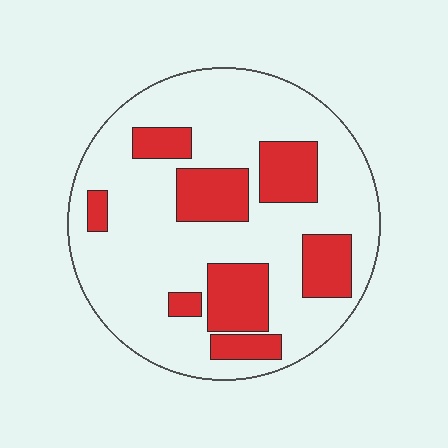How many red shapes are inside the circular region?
8.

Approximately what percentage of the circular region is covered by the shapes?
Approximately 25%.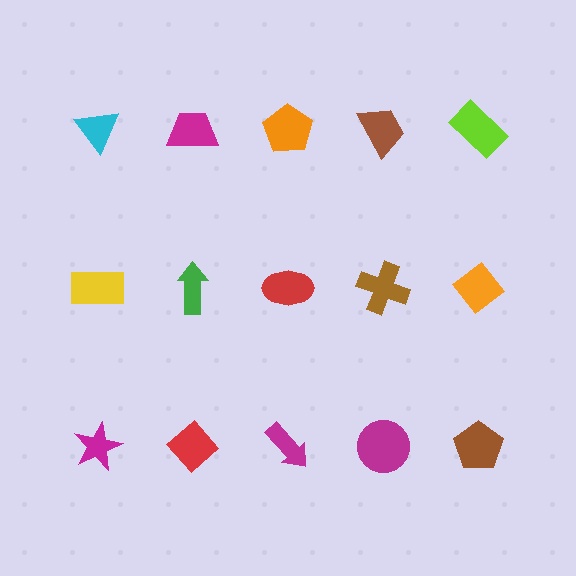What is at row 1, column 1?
A cyan triangle.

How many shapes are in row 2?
5 shapes.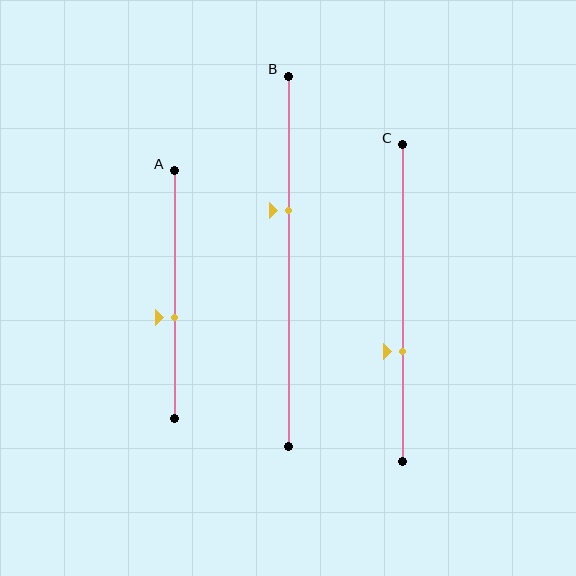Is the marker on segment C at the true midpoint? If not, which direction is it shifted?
No, the marker on segment C is shifted downward by about 15% of the segment length.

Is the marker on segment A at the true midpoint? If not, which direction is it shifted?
No, the marker on segment A is shifted downward by about 9% of the segment length.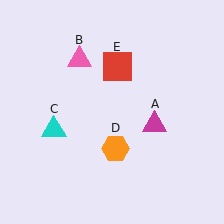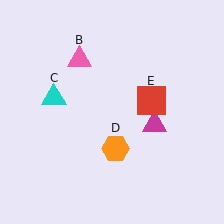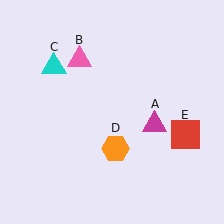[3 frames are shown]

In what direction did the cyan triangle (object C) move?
The cyan triangle (object C) moved up.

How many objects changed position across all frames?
2 objects changed position: cyan triangle (object C), red square (object E).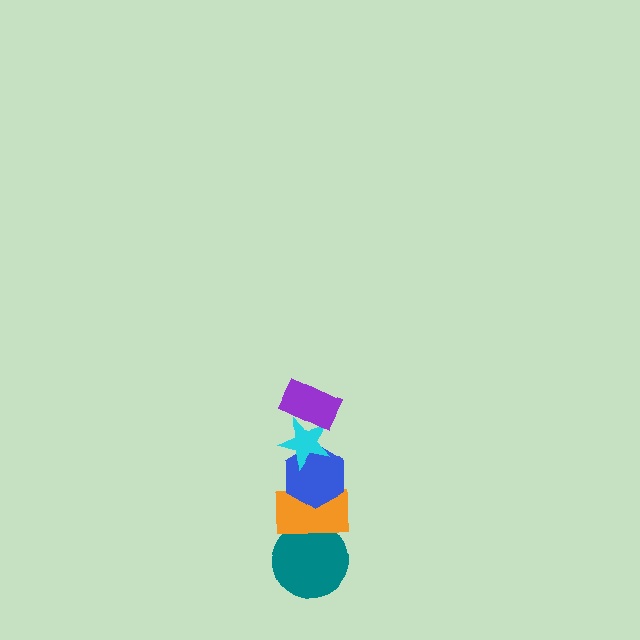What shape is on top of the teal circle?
The orange rectangle is on top of the teal circle.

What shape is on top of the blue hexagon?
The cyan star is on top of the blue hexagon.